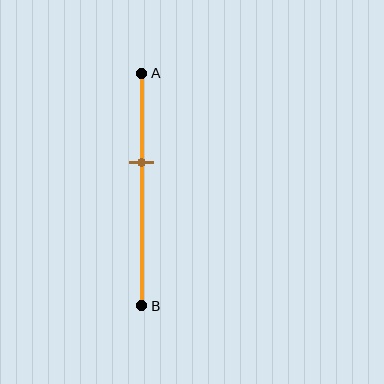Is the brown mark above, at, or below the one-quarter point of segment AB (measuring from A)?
The brown mark is below the one-quarter point of segment AB.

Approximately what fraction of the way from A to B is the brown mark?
The brown mark is approximately 40% of the way from A to B.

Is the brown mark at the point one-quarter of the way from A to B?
No, the mark is at about 40% from A, not at the 25% one-quarter point.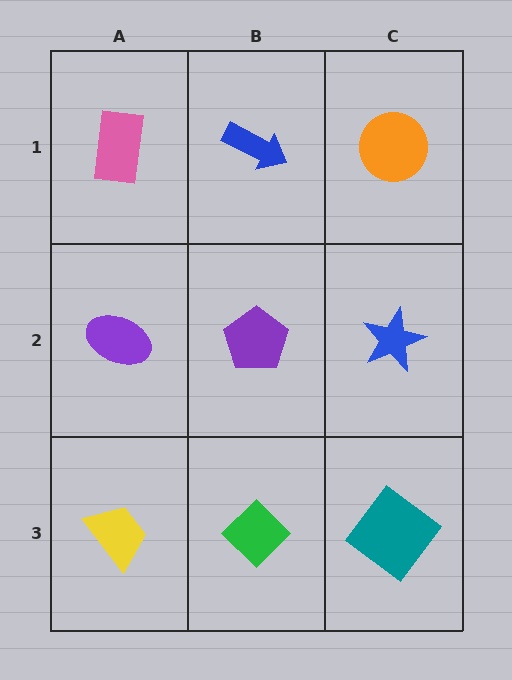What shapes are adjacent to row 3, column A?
A purple ellipse (row 2, column A), a green diamond (row 3, column B).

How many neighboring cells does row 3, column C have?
2.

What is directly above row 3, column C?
A blue star.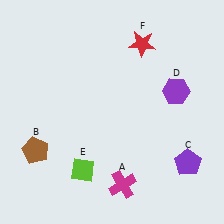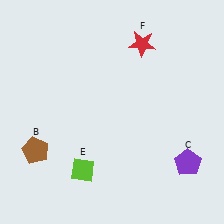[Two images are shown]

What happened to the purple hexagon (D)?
The purple hexagon (D) was removed in Image 2. It was in the top-right area of Image 1.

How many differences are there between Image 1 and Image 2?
There are 2 differences between the two images.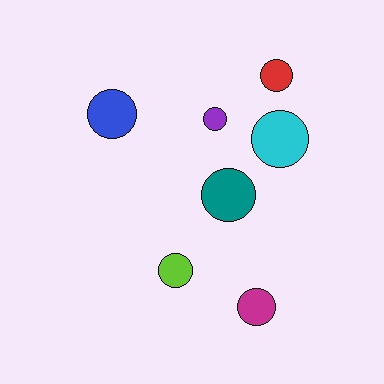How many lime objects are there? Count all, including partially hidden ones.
There is 1 lime object.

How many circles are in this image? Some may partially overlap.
There are 7 circles.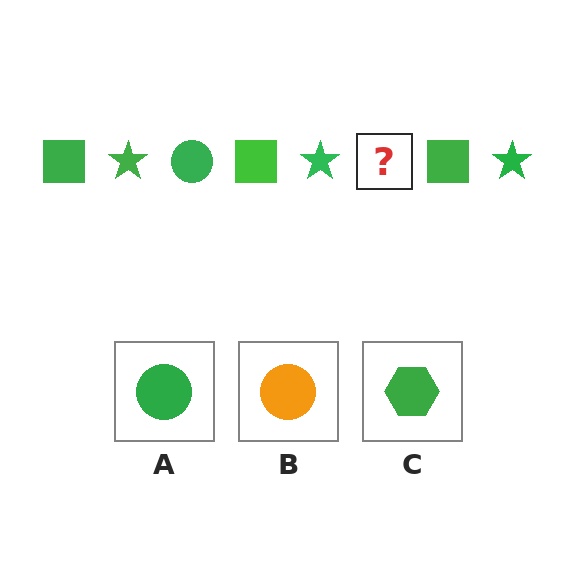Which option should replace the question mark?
Option A.